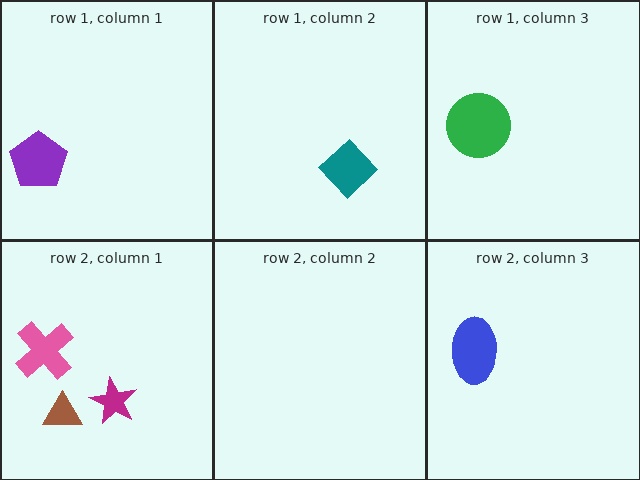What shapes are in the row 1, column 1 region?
The purple pentagon.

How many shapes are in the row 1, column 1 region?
1.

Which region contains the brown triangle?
The row 2, column 1 region.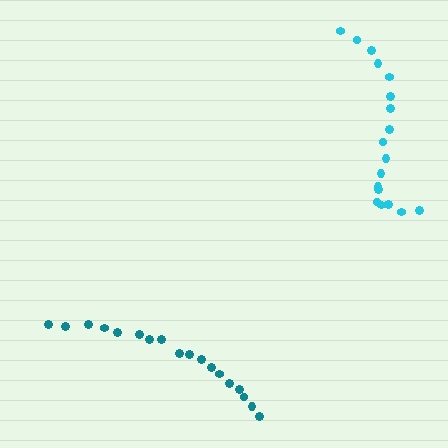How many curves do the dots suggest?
There are 2 distinct paths.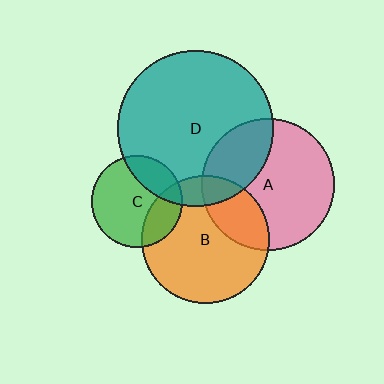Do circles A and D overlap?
Yes.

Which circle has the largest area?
Circle D (teal).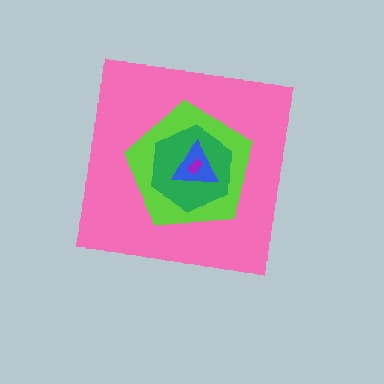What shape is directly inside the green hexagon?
The blue triangle.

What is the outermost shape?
The pink square.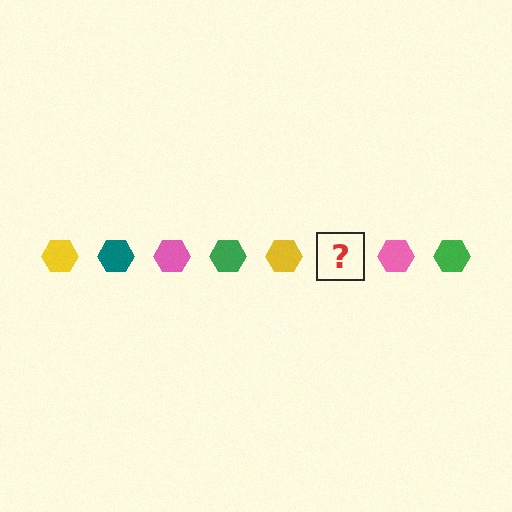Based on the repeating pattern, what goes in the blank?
The blank should be a teal hexagon.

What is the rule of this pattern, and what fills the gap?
The rule is that the pattern cycles through yellow, teal, pink, green hexagons. The gap should be filled with a teal hexagon.